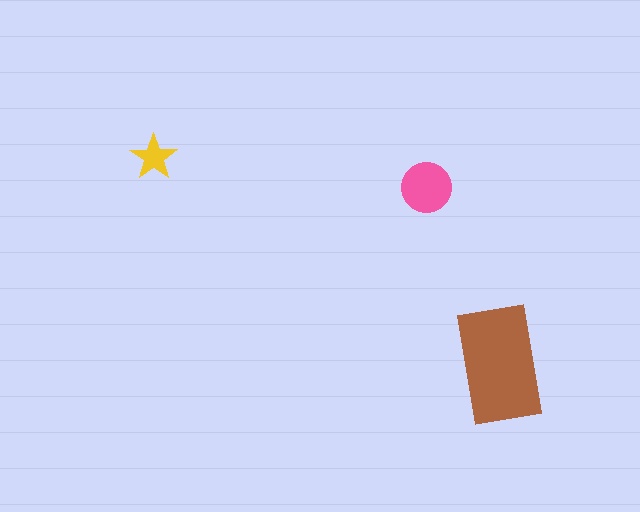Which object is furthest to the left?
The yellow star is leftmost.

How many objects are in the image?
There are 3 objects in the image.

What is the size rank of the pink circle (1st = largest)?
2nd.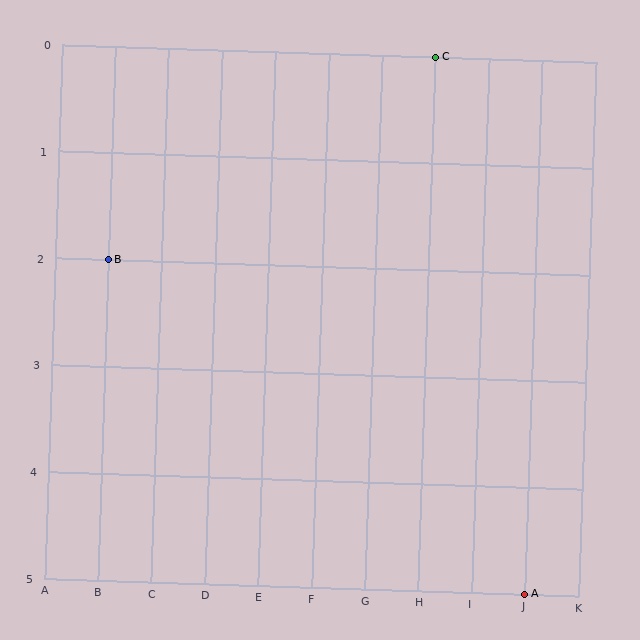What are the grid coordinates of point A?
Point A is at grid coordinates (J, 5).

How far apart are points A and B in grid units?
Points A and B are 8 columns and 3 rows apart (about 8.5 grid units diagonally).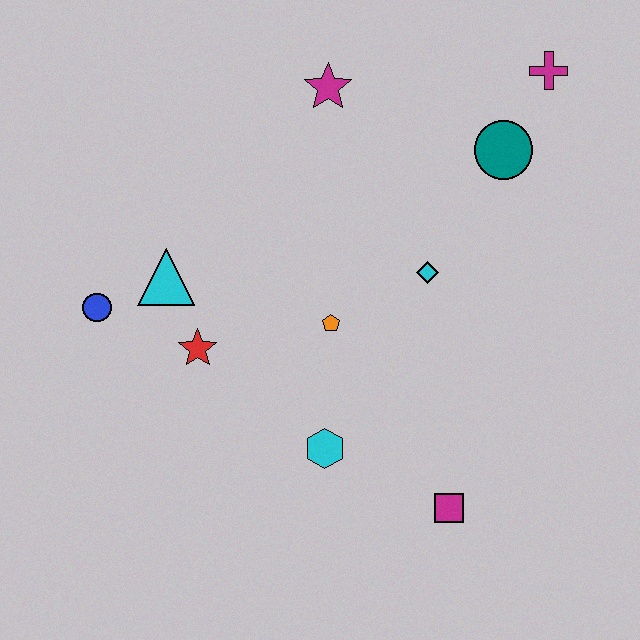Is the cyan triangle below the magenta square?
No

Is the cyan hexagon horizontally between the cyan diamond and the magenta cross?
No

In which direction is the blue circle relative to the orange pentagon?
The blue circle is to the left of the orange pentagon.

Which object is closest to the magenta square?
The cyan hexagon is closest to the magenta square.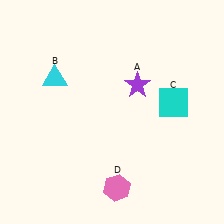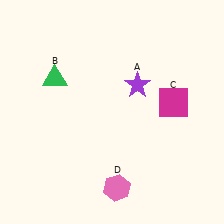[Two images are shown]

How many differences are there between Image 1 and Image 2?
There are 2 differences between the two images.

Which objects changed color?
B changed from cyan to green. C changed from cyan to magenta.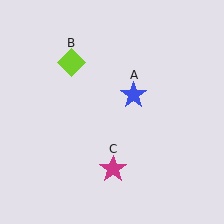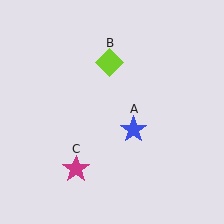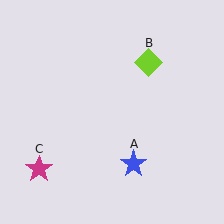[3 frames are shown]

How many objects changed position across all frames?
3 objects changed position: blue star (object A), lime diamond (object B), magenta star (object C).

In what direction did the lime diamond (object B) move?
The lime diamond (object B) moved right.